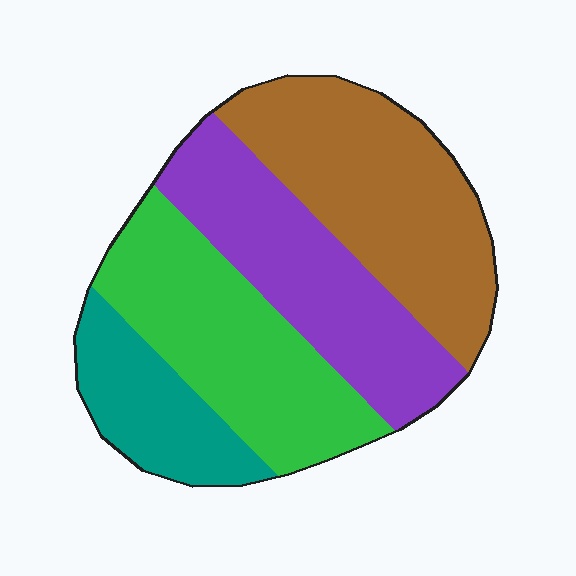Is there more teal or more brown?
Brown.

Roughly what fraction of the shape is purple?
Purple covers 26% of the shape.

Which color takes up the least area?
Teal, at roughly 15%.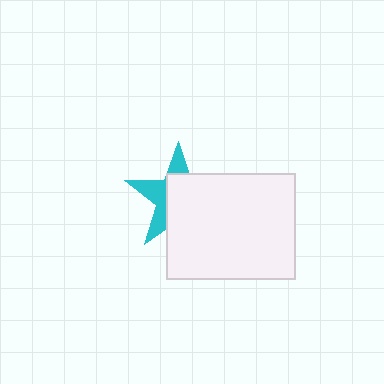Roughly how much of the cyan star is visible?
A small part of it is visible (roughly 39%).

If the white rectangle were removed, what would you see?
You would see the complete cyan star.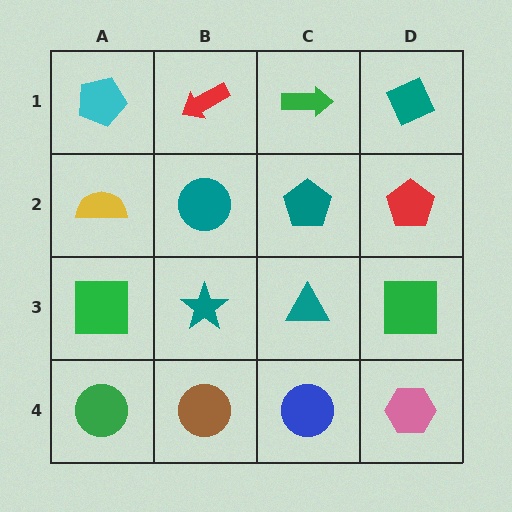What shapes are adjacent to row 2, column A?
A cyan pentagon (row 1, column A), a green square (row 3, column A), a teal circle (row 2, column B).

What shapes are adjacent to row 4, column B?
A teal star (row 3, column B), a green circle (row 4, column A), a blue circle (row 4, column C).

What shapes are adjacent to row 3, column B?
A teal circle (row 2, column B), a brown circle (row 4, column B), a green square (row 3, column A), a teal triangle (row 3, column C).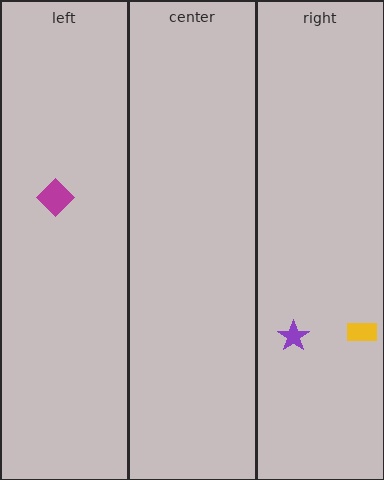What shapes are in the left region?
The magenta diamond.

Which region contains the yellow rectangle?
The right region.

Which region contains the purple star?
The right region.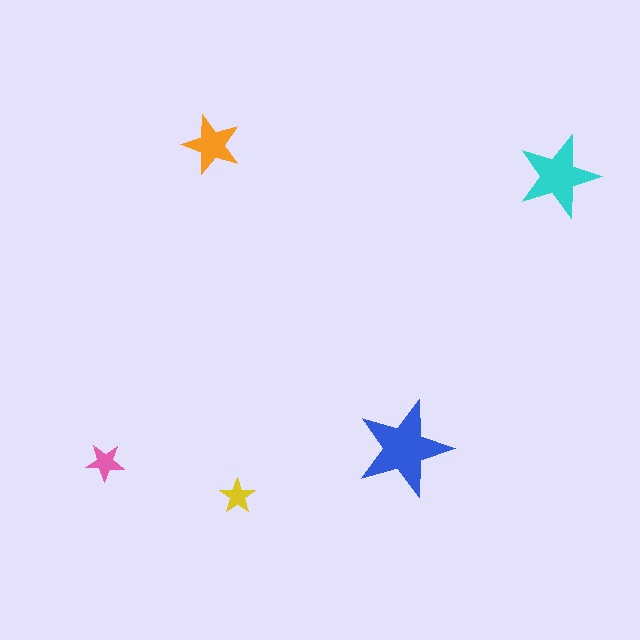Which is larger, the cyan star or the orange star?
The cyan one.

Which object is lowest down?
The yellow star is bottommost.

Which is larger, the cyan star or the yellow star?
The cyan one.